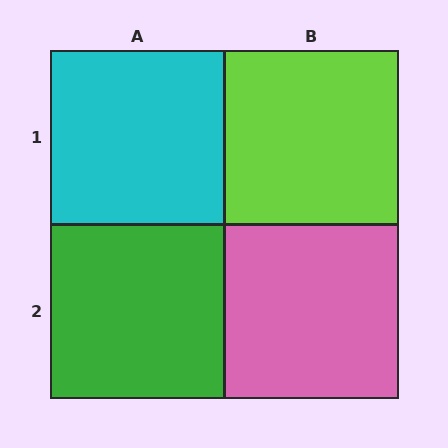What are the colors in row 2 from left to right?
Green, pink.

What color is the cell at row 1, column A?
Cyan.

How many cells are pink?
1 cell is pink.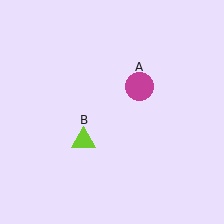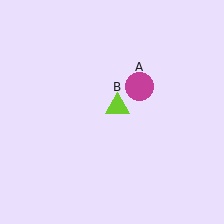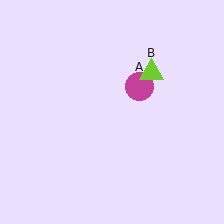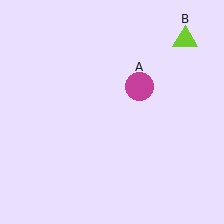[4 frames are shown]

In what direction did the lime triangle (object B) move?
The lime triangle (object B) moved up and to the right.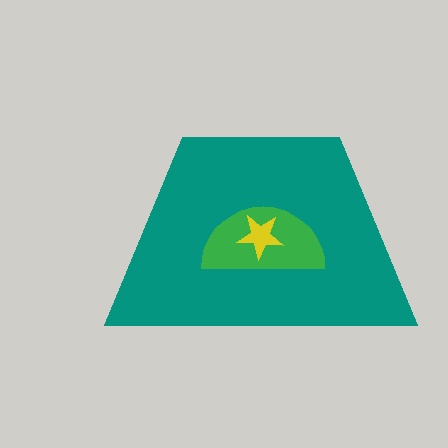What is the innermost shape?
The yellow star.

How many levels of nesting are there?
3.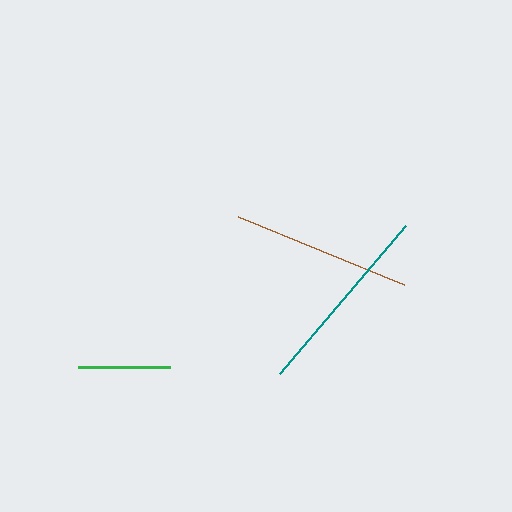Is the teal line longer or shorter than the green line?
The teal line is longer than the green line.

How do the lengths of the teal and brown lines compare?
The teal and brown lines are approximately the same length.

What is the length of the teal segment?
The teal segment is approximately 195 pixels long.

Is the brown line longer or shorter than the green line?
The brown line is longer than the green line.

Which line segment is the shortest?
The green line is the shortest at approximately 92 pixels.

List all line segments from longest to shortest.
From longest to shortest: teal, brown, green.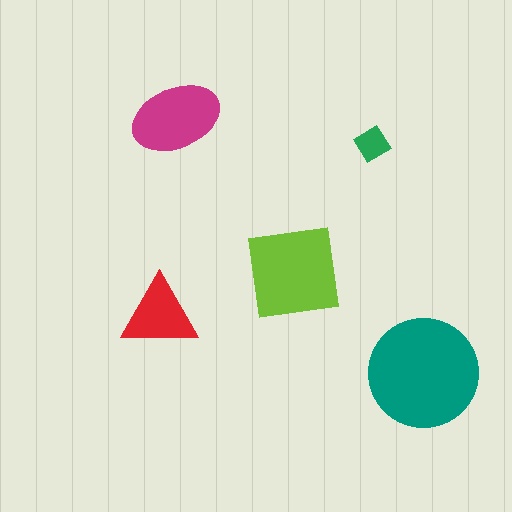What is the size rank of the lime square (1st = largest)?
2nd.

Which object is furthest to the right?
The teal circle is rightmost.